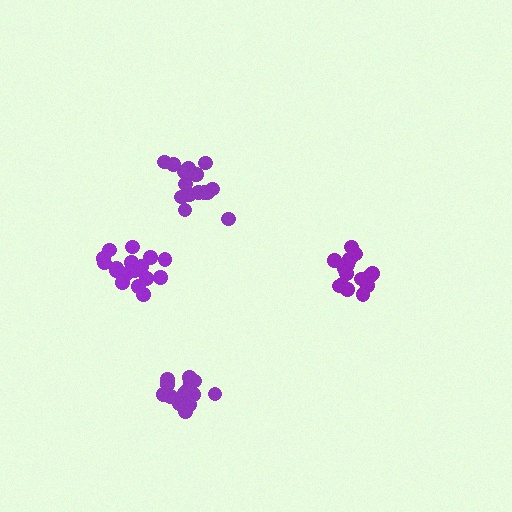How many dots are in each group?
Group 1: 16 dots, Group 2: 17 dots, Group 3: 17 dots, Group 4: 17 dots (67 total).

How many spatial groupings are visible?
There are 4 spatial groupings.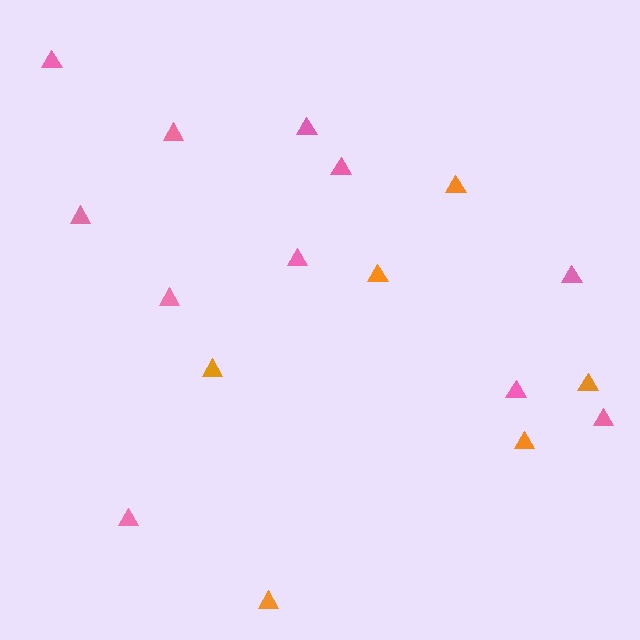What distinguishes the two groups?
There are 2 groups: one group of pink triangles (11) and one group of orange triangles (6).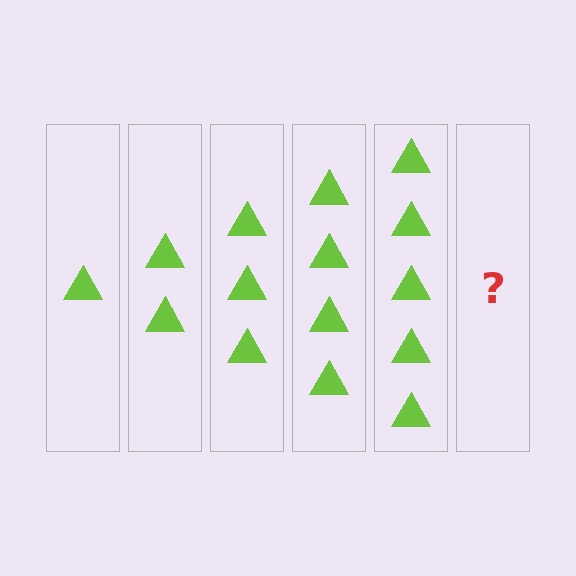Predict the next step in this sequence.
The next step is 6 triangles.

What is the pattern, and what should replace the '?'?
The pattern is that each step adds one more triangle. The '?' should be 6 triangles.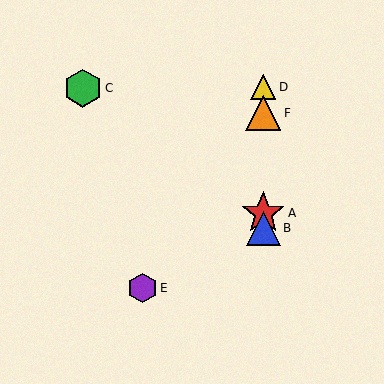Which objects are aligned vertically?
Objects A, B, D, F are aligned vertically.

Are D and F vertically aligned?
Yes, both are at x≈263.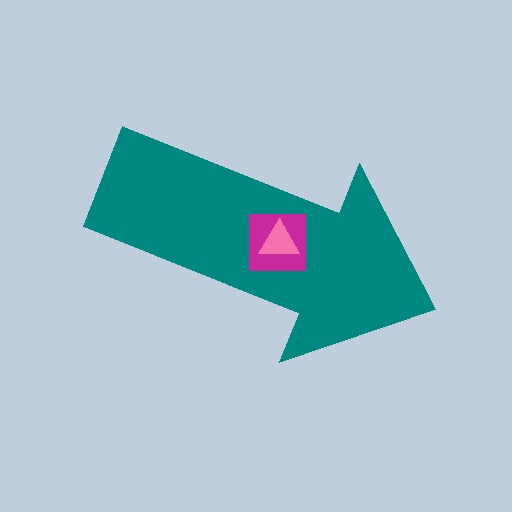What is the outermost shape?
The teal arrow.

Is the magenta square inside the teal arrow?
Yes.